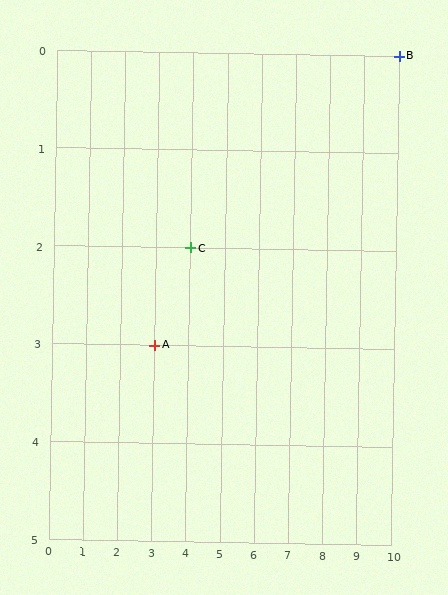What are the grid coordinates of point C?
Point C is at grid coordinates (4, 2).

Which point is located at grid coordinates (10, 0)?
Point B is at (10, 0).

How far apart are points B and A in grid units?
Points B and A are 7 columns and 3 rows apart (about 7.6 grid units diagonally).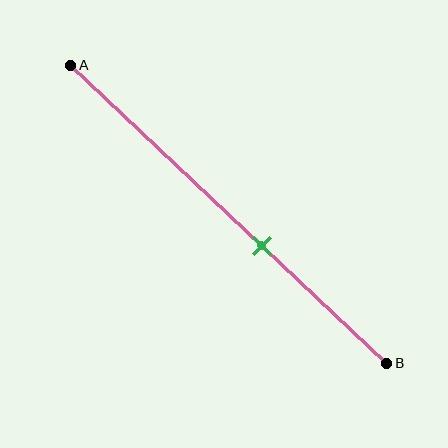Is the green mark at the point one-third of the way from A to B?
No, the mark is at about 60% from A, not at the 33% one-third point.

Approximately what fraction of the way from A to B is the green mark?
The green mark is approximately 60% of the way from A to B.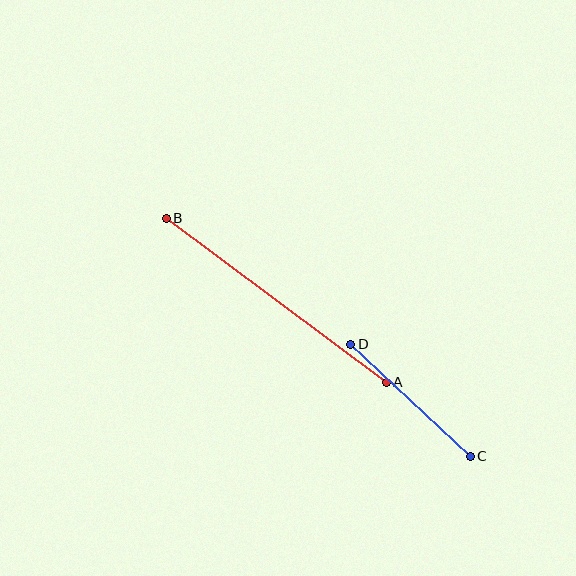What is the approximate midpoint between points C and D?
The midpoint is at approximately (410, 400) pixels.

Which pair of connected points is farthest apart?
Points A and B are farthest apart.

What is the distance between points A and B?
The distance is approximately 274 pixels.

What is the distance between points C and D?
The distance is approximately 164 pixels.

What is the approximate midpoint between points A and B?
The midpoint is at approximately (276, 300) pixels.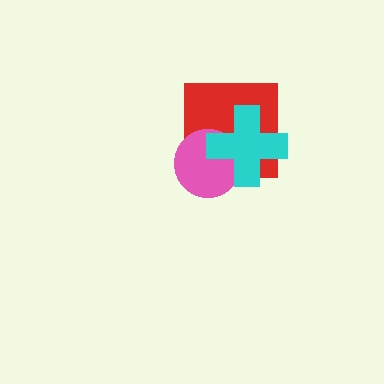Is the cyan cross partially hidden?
No, no other shape covers it.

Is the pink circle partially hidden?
Yes, it is partially covered by another shape.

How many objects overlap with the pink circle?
2 objects overlap with the pink circle.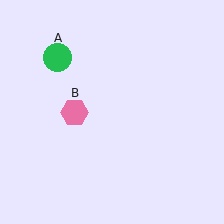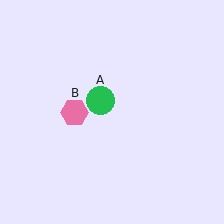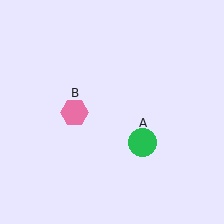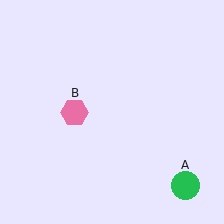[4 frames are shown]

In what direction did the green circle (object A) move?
The green circle (object A) moved down and to the right.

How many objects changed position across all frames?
1 object changed position: green circle (object A).